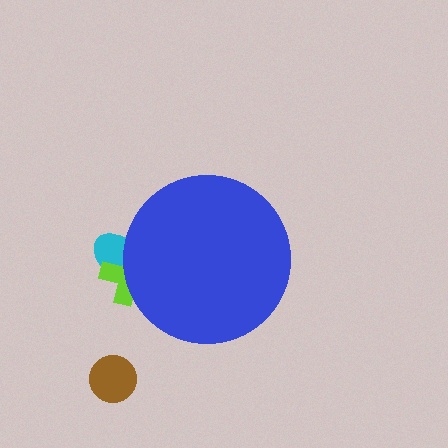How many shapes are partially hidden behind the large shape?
2 shapes are partially hidden.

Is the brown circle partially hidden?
No, the brown circle is fully visible.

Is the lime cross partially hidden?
Yes, the lime cross is partially hidden behind the blue circle.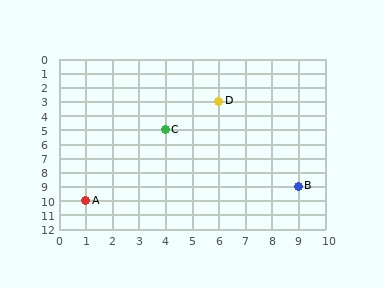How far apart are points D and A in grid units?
Points D and A are 5 columns and 7 rows apart (about 8.6 grid units diagonally).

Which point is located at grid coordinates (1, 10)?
Point A is at (1, 10).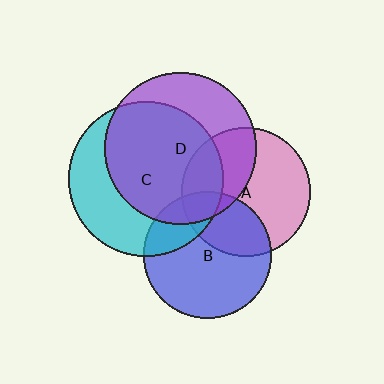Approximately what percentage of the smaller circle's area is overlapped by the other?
Approximately 30%.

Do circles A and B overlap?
Yes.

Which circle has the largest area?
Circle C (cyan).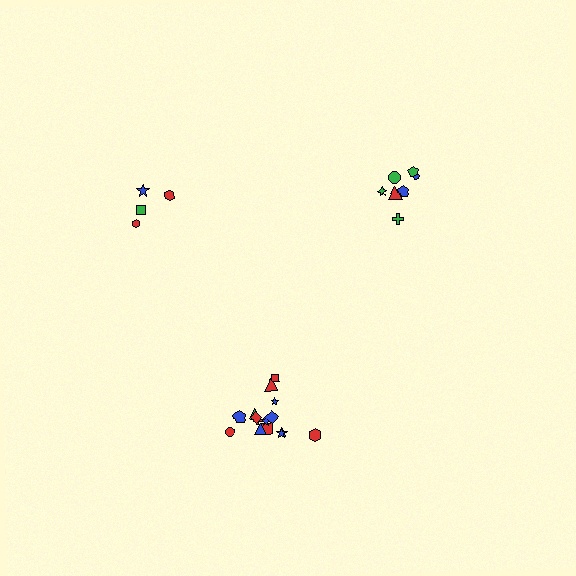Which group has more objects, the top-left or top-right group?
The top-right group.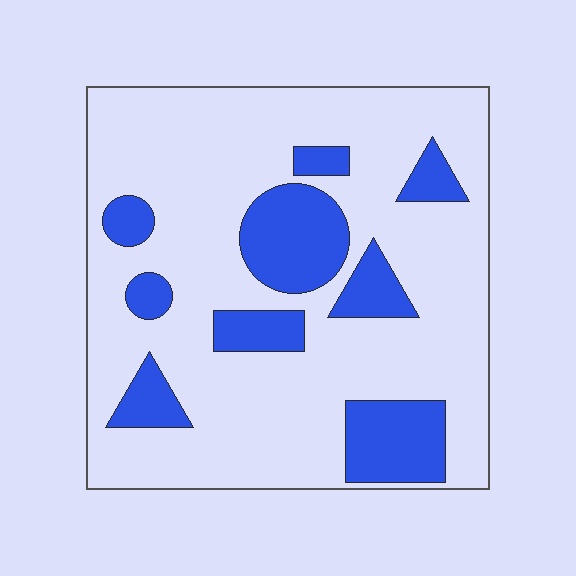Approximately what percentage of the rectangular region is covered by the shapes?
Approximately 25%.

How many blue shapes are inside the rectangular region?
9.